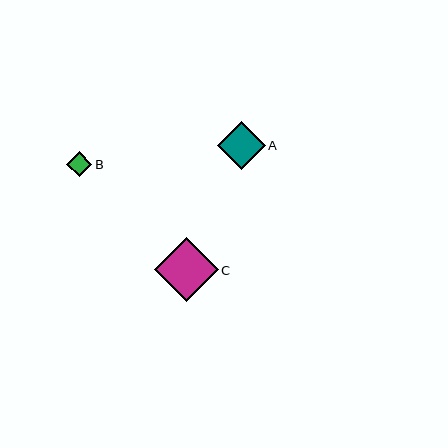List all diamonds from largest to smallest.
From largest to smallest: C, A, B.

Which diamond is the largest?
Diamond C is the largest with a size of approximately 64 pixels.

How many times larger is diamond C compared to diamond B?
Diamond C is approximately 2.6 times the size of diamond B.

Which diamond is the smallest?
Diamond B is the smallest with a size of approximately 25 pixels.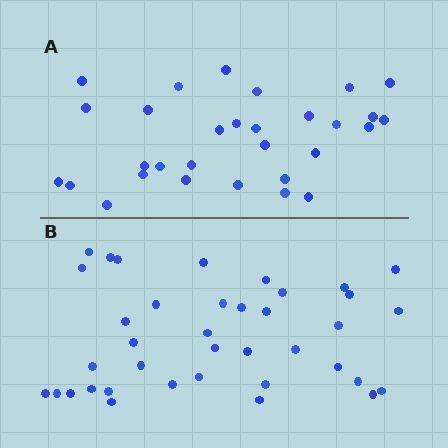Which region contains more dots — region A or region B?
Region B (the bottom region) has more dots.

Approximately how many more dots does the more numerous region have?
Region B has roughly 8 or so more dots than region A.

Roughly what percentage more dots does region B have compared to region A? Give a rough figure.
About 25% more.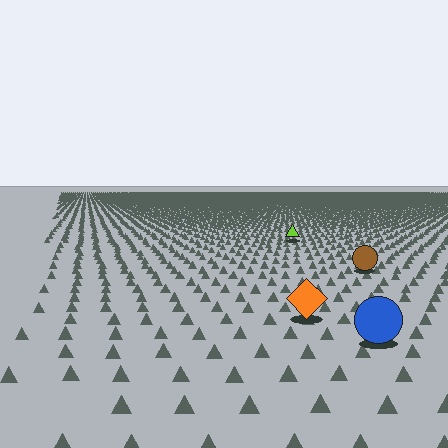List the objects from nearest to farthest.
From nearest to farthest: the blue circle, the orange diamond, the brown circle, the lime triangle.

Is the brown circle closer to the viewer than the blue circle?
No. The blue circle is closer — you can tell from the texture gradient: the ground texture is coarser near it.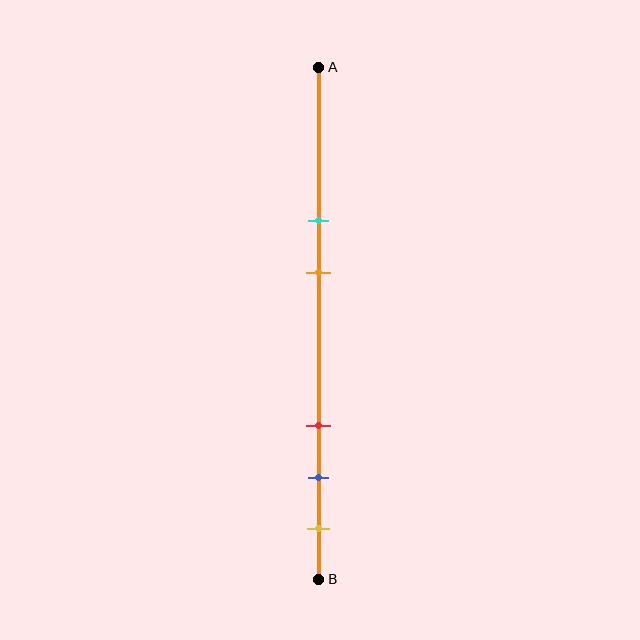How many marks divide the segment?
There are 5 marks dividing the segment.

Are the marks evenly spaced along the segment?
No, the marks are not evenly spaced.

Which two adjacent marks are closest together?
The blue and yellow marks are the closest adjacent pair.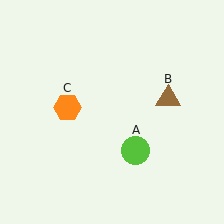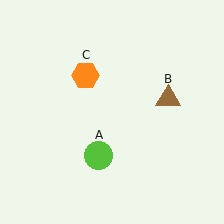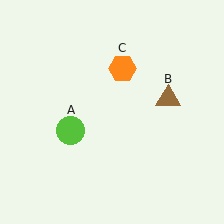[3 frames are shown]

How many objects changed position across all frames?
2 objects changed position: lime circle (object A), orange hexagon (object C).